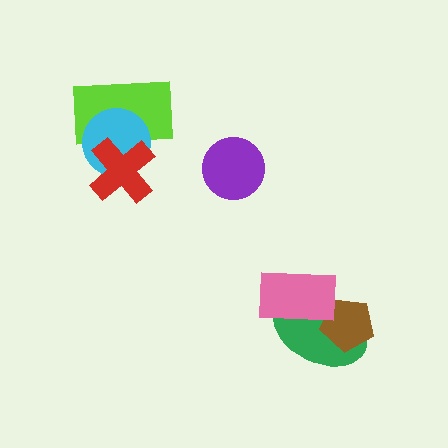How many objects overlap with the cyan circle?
2 objects overlap with the cyan circle.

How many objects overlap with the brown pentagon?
2 objects overlap with the brown pentagon.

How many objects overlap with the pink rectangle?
2 objects overlap with the pink rectangle.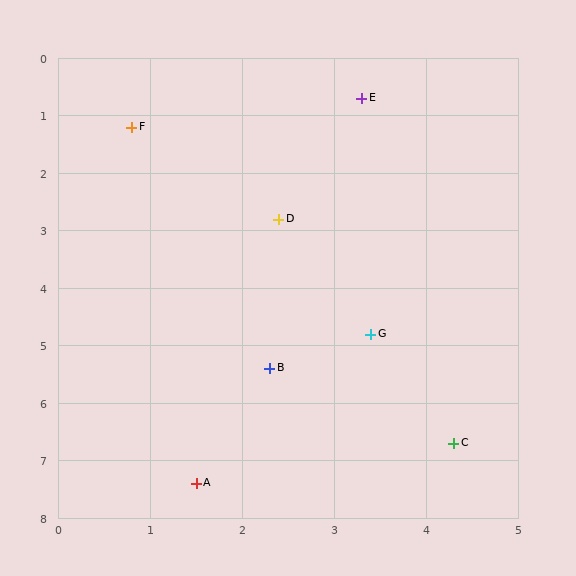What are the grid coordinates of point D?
Point D is at approximately (2.4, 2.8).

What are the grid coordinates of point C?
Point C is at approximately (4.3, 6.7).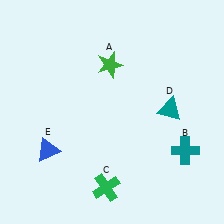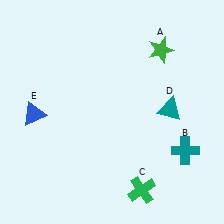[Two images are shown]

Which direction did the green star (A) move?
The green star (A) moved right.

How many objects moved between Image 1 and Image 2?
3 objects moved between the two images.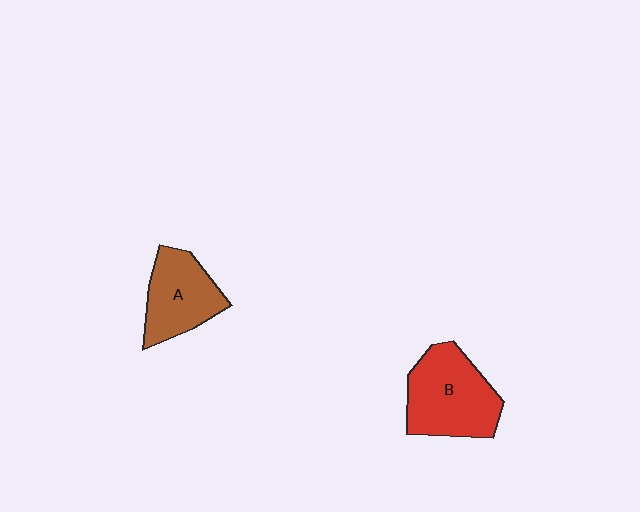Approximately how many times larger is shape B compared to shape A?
Approximately 1.3 times.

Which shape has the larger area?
Shape B (red).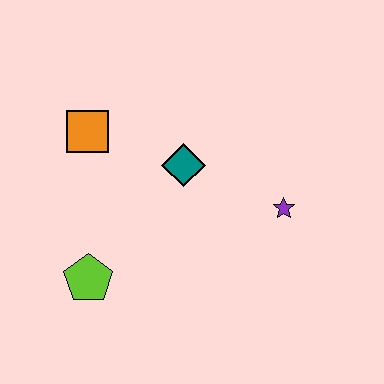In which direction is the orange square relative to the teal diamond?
The orange square is to the left of the teal diamond.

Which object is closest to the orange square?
The teal diamond is closest to the orange square.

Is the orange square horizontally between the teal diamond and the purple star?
No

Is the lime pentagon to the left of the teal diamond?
Yes